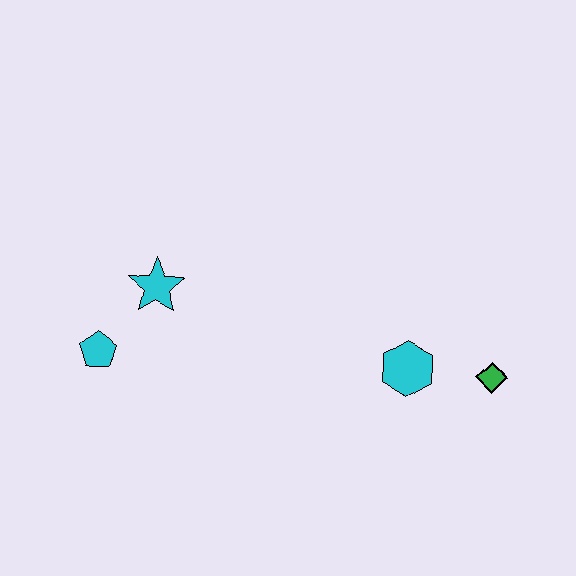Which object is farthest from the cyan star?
The green diamond is farthest from the cyan star.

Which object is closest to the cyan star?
The cyan pentagon is closest to the cyan star.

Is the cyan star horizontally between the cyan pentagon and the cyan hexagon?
Yes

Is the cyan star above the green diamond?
Yes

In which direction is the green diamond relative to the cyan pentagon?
The green diamond is to the right of the cyan pentagon.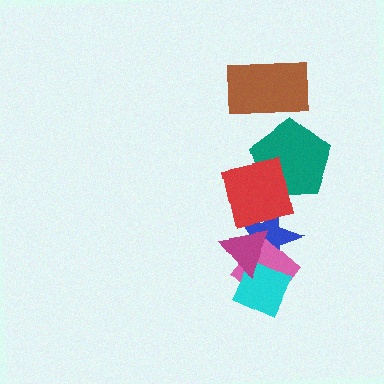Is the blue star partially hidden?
Yes, it is partially covered by another shape.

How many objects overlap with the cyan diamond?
3 objects overlap with the cyan diamond.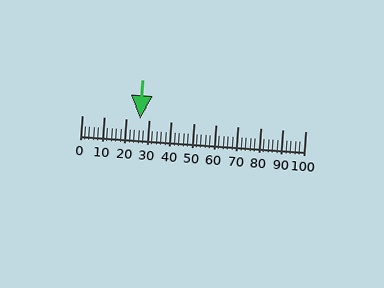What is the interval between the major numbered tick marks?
The major tick marks are spaced 10 units apart.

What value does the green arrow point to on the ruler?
The green arrow points to approximately 26.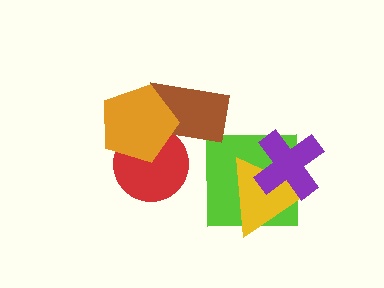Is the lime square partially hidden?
Yes, it is partially covered by another shape.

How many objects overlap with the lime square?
2 objects overlap with the lime square.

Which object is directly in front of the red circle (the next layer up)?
The brown rectangle is directly in front of the red circle.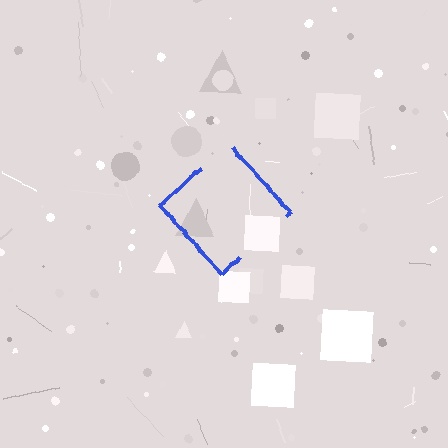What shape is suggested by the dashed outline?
The dashed outline suggests a diamond.